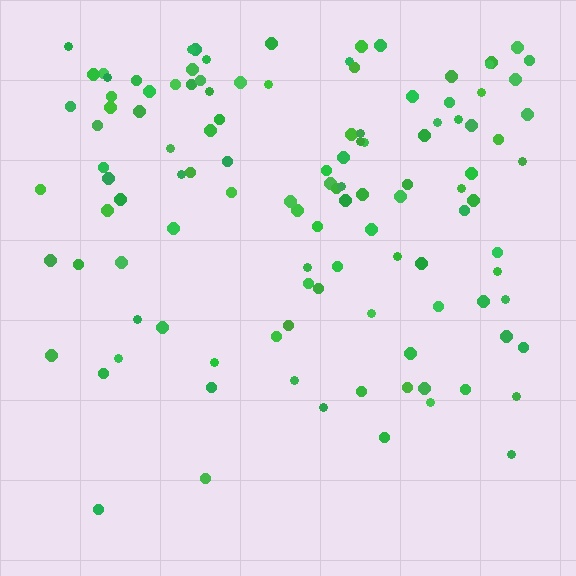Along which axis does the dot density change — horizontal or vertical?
Vertical.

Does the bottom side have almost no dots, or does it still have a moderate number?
Still a moderate number, just noticeably fewer than the top.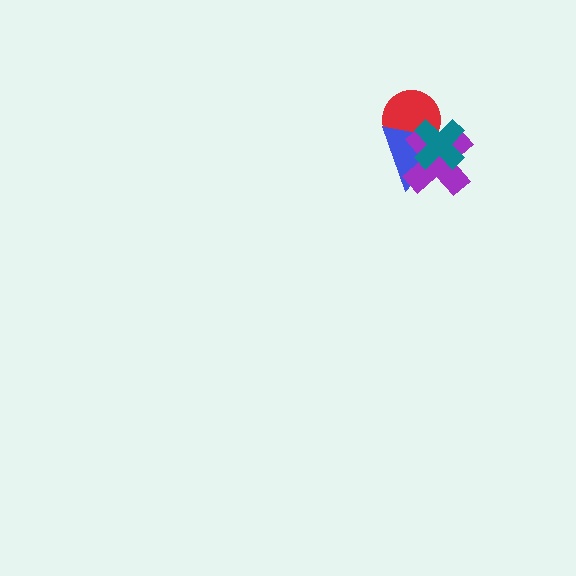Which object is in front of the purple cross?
The teal cross is in front of the purple cross.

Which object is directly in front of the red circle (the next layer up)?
The blue triangle is directly in front of the red circle.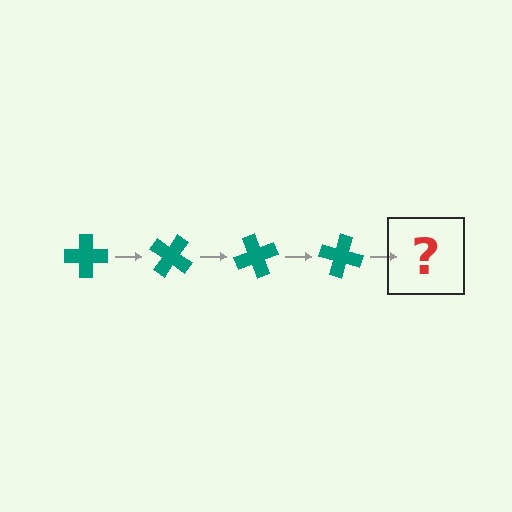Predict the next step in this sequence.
The next step is a teal cross rotated 140 degrees.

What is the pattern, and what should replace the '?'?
The pattern is that the cross rotates 35 degrees each step. The '?' should be a teal cross rotated 140 degrees.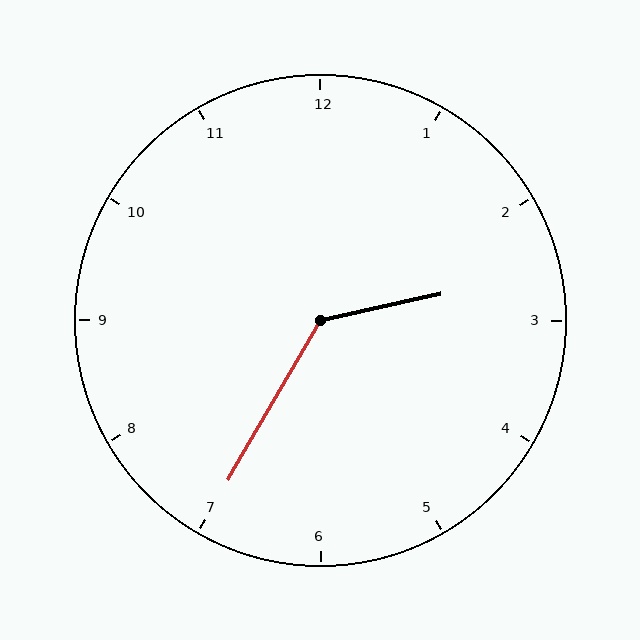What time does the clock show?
2:35.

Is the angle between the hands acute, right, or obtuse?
It is obtuse.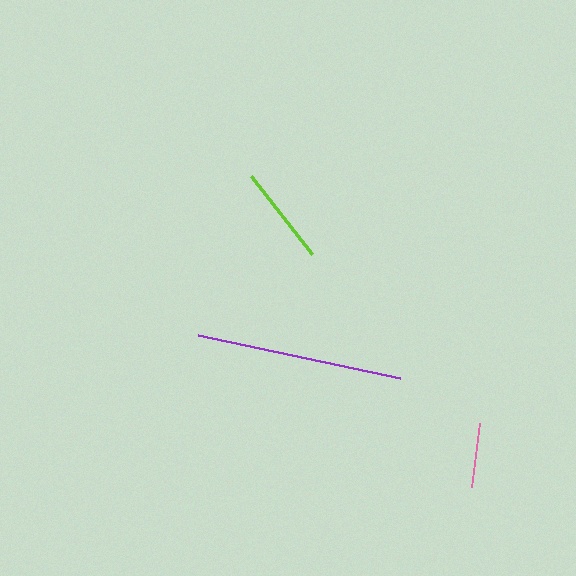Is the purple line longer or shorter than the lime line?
The purple line is longer than the lime line.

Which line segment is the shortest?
The pink line is the shortest at approximately 64 pixels.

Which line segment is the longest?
The purple line is the longest at approximately 206 pixels.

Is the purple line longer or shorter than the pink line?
The purple line is longer than the pink line.